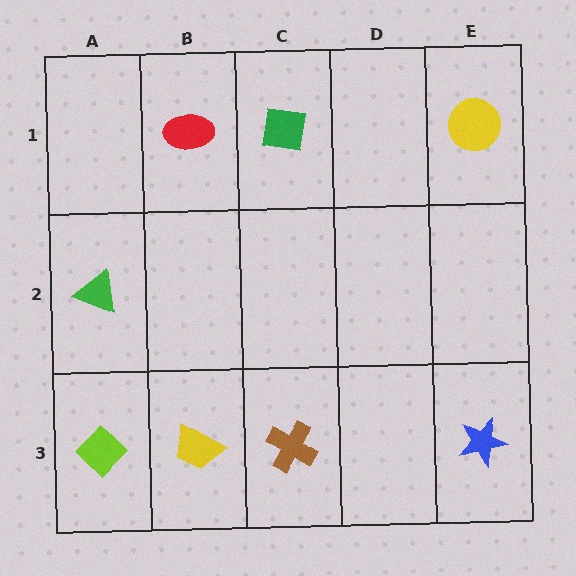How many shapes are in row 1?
3 shapes.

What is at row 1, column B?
A red ellipse.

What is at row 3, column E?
A blue star.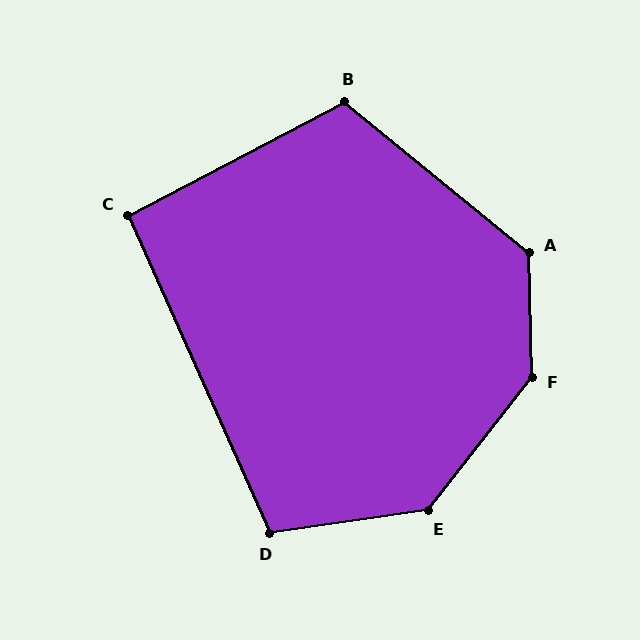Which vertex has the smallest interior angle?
C, at approximately 93 degrees.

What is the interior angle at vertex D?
Approximately 106 degrees (obtuse).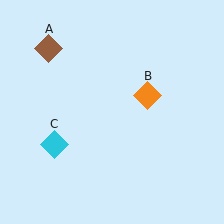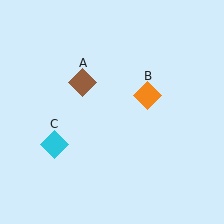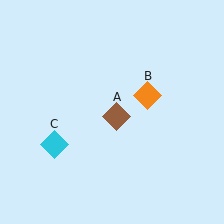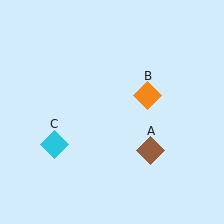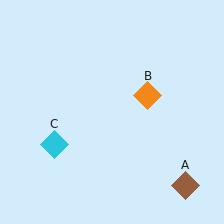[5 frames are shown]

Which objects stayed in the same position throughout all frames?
Orange diamond (object B) and cyan diamond (object C) remained stationary.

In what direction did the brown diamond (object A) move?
The brown diamond (object A) moved down and to the right.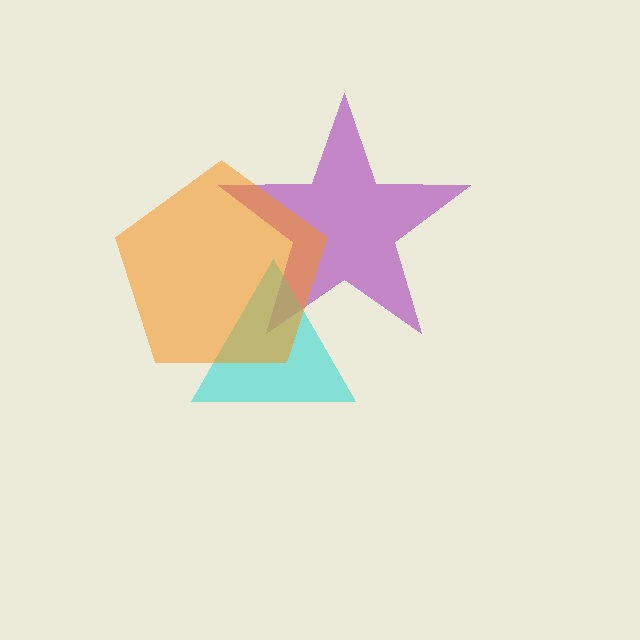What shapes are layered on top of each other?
The layered shapes are: a purple star, a cyan triangle, an orange pentagon.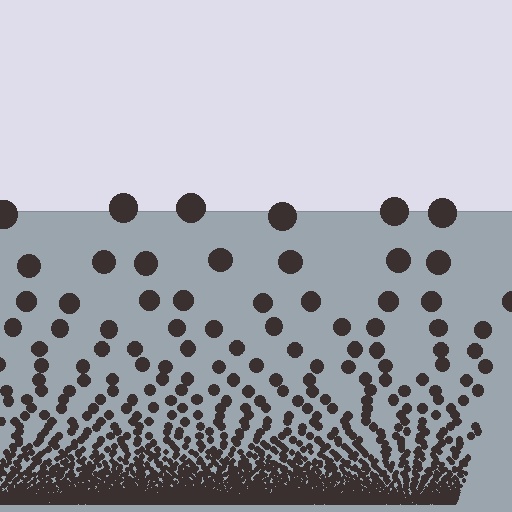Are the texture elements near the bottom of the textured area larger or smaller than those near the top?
Smaller. The gradient is inverted — elements near the bottom are smaller and denser.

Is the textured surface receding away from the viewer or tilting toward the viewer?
The surface appears to tilt toward the viewer. Texture elements get larger and sparser toward the top.